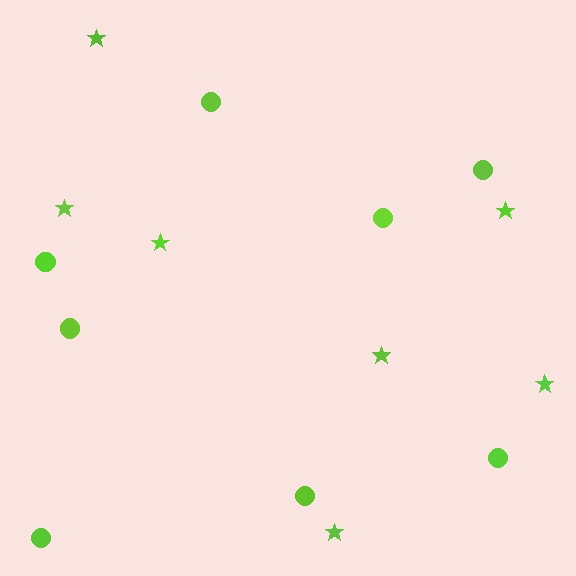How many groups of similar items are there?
There are 2 groups: one group of circles (8) and one group of stars (7).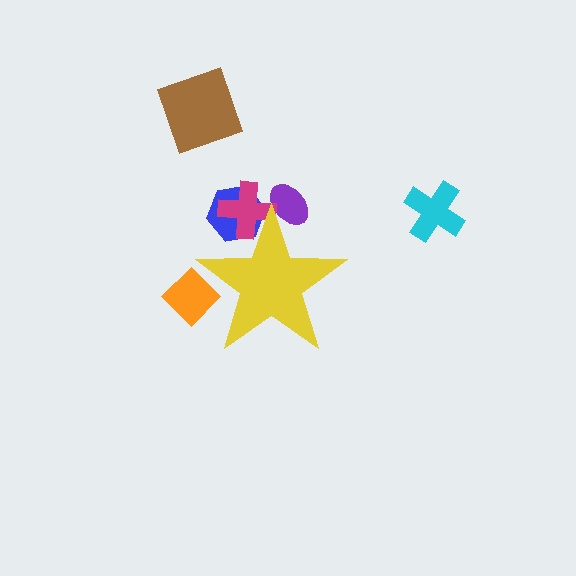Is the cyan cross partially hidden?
No, the cyan cross is fully visible.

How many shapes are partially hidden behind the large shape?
4 shapes are partially hidden.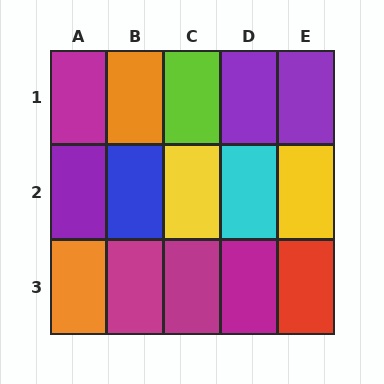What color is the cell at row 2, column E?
Yellow.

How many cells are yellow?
2 cells are yellow.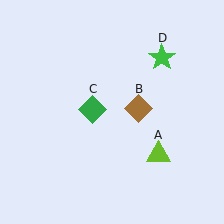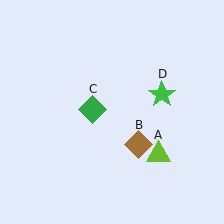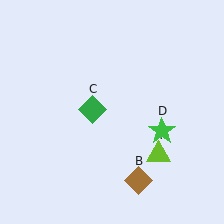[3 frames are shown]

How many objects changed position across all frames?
2 objects changed position: brown diamond (object B), green star (object D).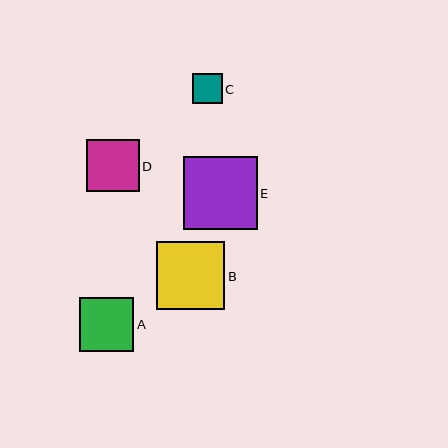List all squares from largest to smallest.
From largest to smallest: E, B, A, D, C.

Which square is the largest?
Square E is the largest with a size of approximately 73 pixels.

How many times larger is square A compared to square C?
Square A is approximately 1.8 times the size of square C.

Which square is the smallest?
Square C is the smallest with a size of approximately 30 pixels.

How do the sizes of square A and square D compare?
Square A and square D are approximately the same size.